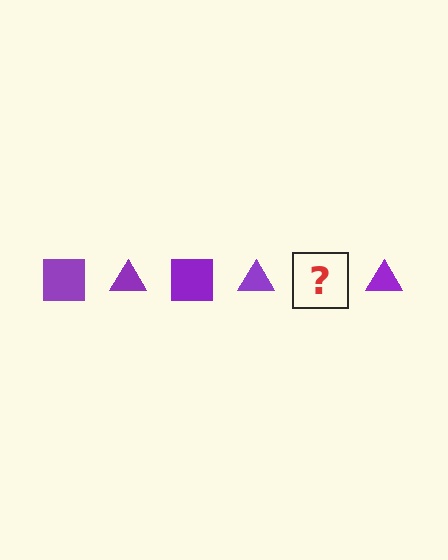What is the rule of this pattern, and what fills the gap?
The rule is that the pattern cycles through square, triangle shapes in purple. The gap should be filled with a purple square.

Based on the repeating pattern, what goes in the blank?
The blank should be a purple square.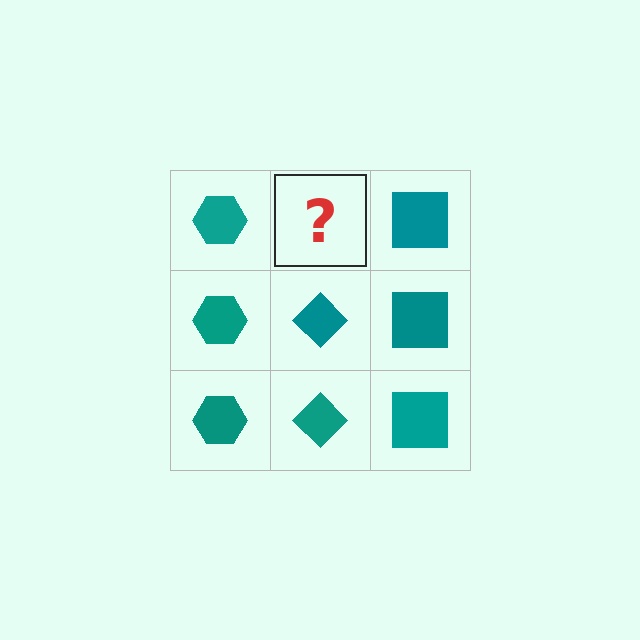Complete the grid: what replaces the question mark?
The question mark should be replaced with a teal diamond.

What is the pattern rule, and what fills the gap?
The rule is that each column has a consistent shape. The gap should be filled with a teal diamond.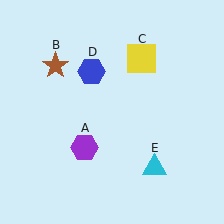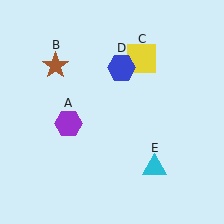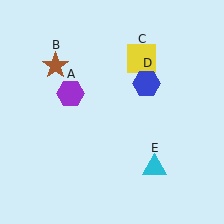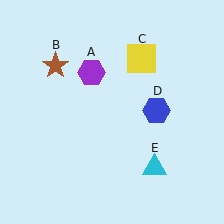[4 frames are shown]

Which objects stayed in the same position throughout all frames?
Brown star (object B) and yellow square (object C) and cyan triangle (object E) remained stationary.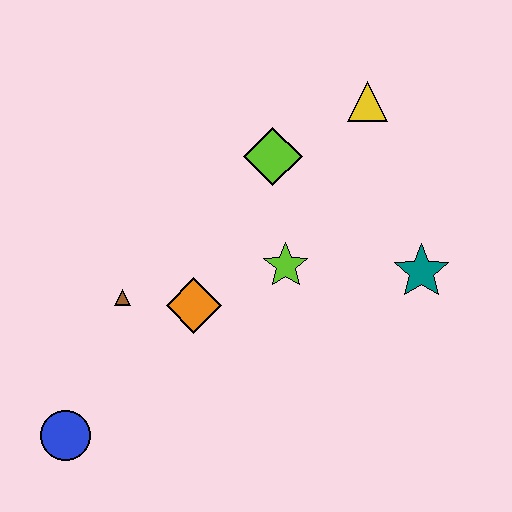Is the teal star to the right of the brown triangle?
Yes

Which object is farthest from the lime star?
The blue circle is farthest from the lime star.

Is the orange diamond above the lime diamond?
No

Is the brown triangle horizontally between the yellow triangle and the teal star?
No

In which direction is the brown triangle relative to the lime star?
The brown triangle is to the left of the lime star.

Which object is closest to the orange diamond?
The brown triangle is closest to the orange diamond.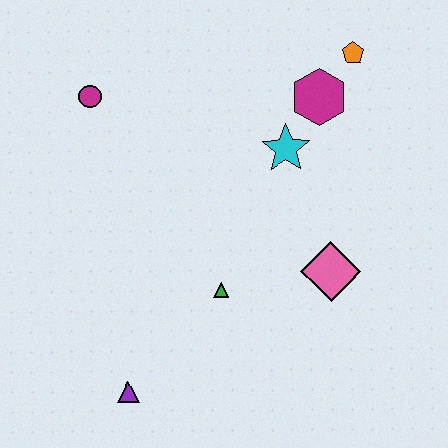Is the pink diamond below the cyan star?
Yes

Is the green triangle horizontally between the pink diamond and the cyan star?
No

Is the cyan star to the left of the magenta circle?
No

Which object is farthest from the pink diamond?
The magenta circle is farthest from the pink diamond.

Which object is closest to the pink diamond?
The green triangle is closest to the pink diamond.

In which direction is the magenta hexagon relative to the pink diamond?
The magenta hexagon is above the pink diamond.